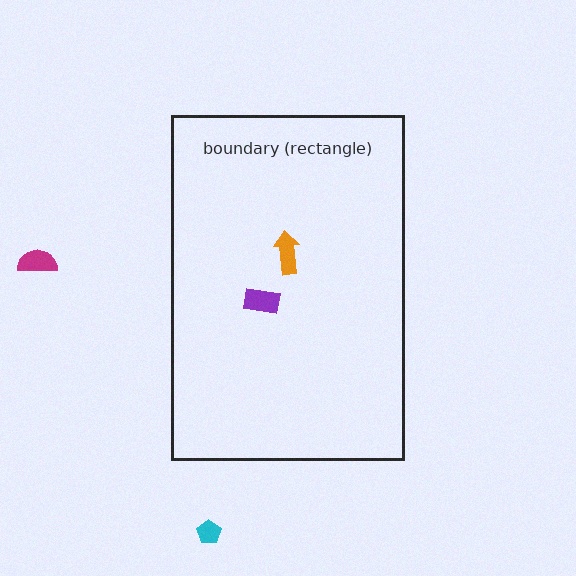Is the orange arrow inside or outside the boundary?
Inside.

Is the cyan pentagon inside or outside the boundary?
Outside.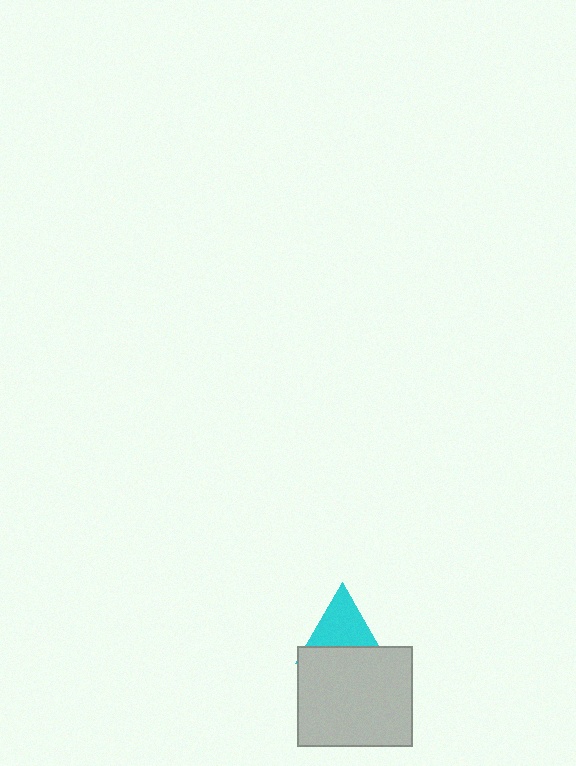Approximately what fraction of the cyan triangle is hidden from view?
Roughly 39% of the cyan triangle is hidden behind the light gray rectangle.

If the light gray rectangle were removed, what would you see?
You would see the complete cyan triangle.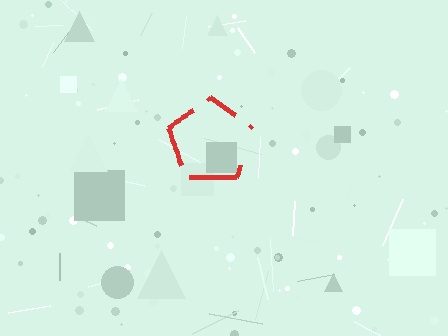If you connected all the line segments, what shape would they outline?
They would outline a pentagon.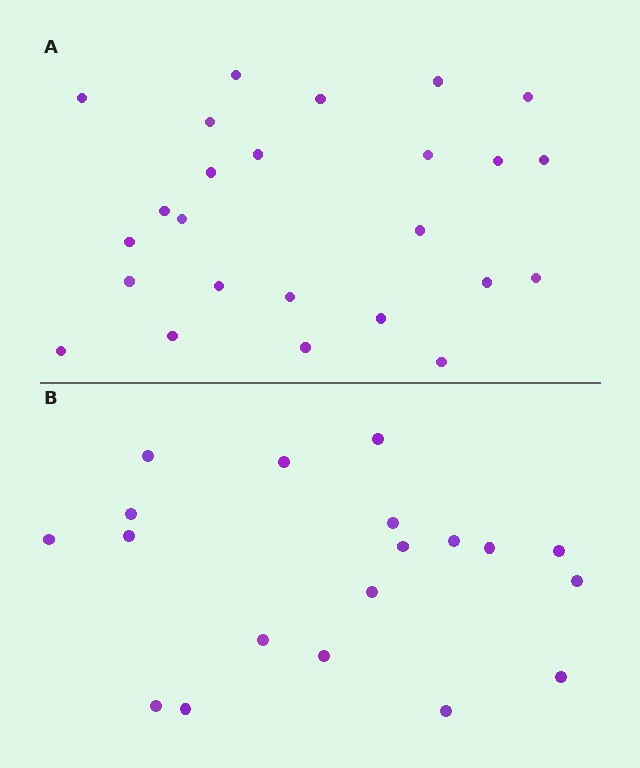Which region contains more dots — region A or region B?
Region A (the top region) has more dots.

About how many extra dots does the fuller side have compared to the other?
Region A has about 6 more dots than region B.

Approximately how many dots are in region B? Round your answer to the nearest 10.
About 20 dots. (The exact count is 19, which rounds to 20.)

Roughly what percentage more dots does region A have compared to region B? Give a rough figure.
About 30% more.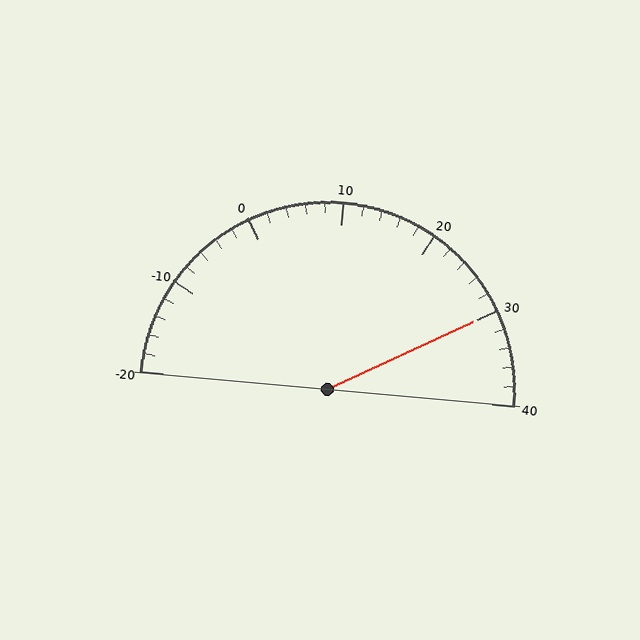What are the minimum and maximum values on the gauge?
The gauge ranges from -20 to 40.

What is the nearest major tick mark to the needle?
The nearest major tick mark is 30.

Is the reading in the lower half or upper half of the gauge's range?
The reading is in the upper half of the range (-20 to 40).